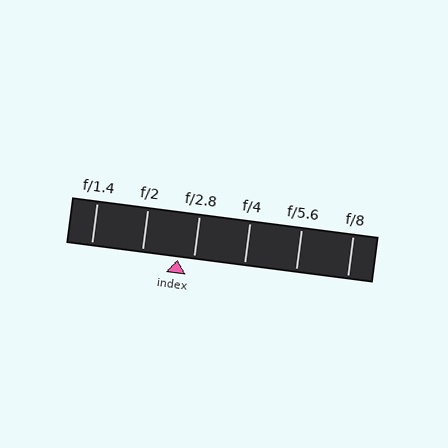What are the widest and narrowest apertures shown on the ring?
The widest aperture shown is f/1.4 and the narrowest is f/8.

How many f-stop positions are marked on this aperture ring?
There are 6 f-stop positions marked.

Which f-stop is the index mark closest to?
The index mark is closest to f/2.8.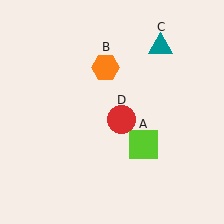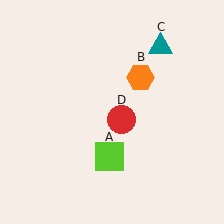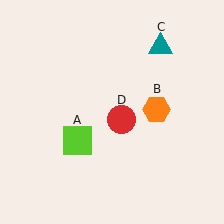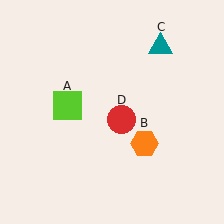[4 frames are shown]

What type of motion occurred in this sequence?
The lime square (object A), orange hexagon (object B) rotated clockwise around the center of the scene.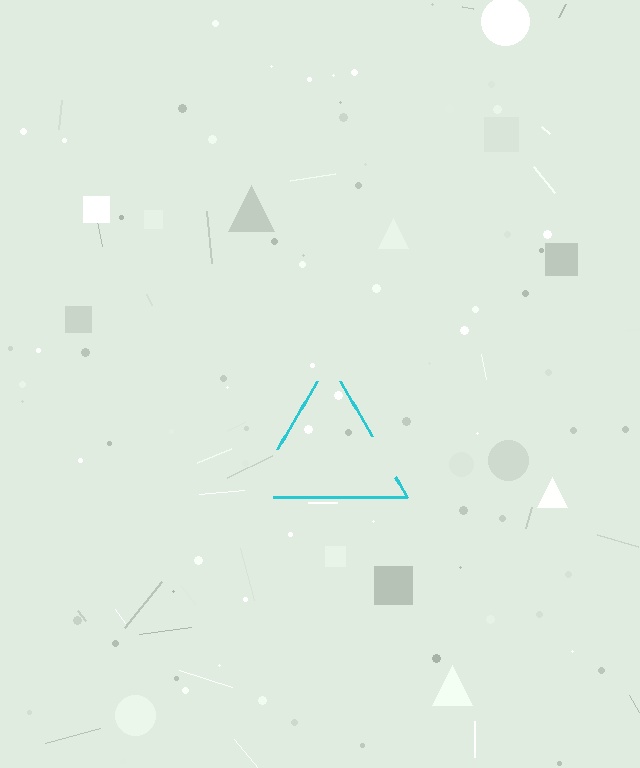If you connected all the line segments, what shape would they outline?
They would outline a triangle.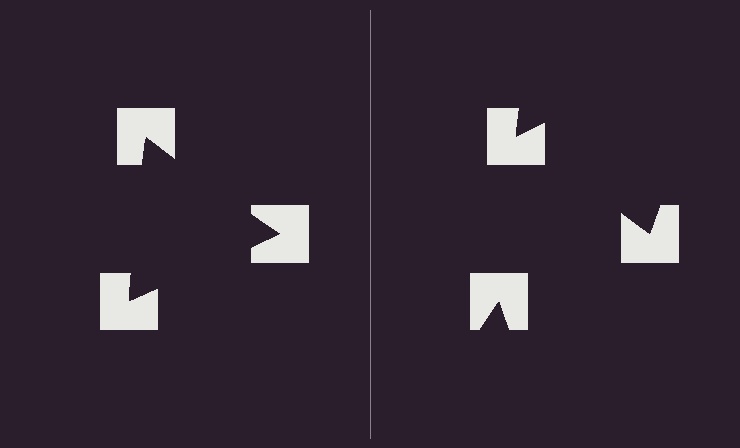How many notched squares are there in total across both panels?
6 — 3 on each side.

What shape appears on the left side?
An illusory triangle.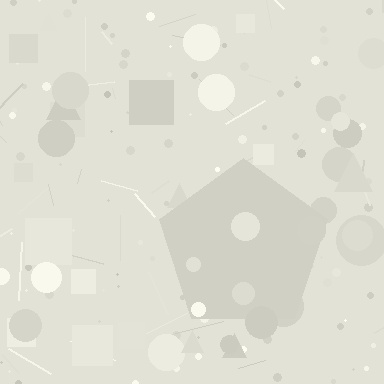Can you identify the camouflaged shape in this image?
The camouflaged shape is a pentagon.